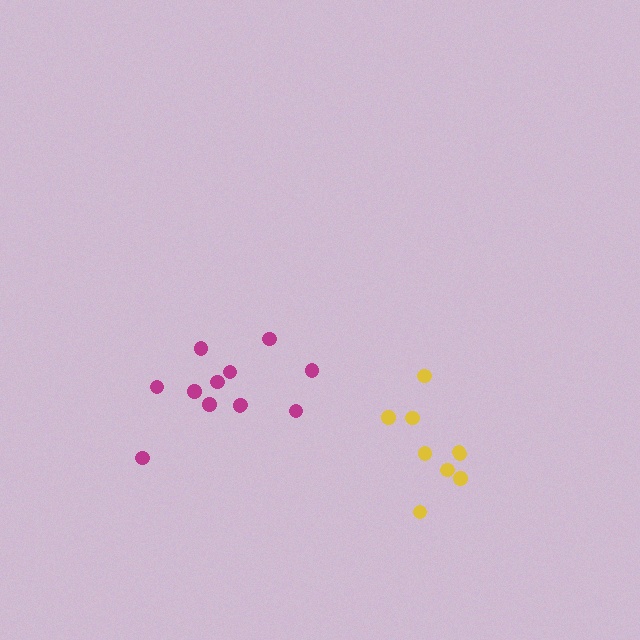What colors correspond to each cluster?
The clusters are colored: yellow, magenta.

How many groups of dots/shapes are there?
There are 2 groups.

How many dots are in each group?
Group 1: 9 dots, Group 2: 12 dots (21 total).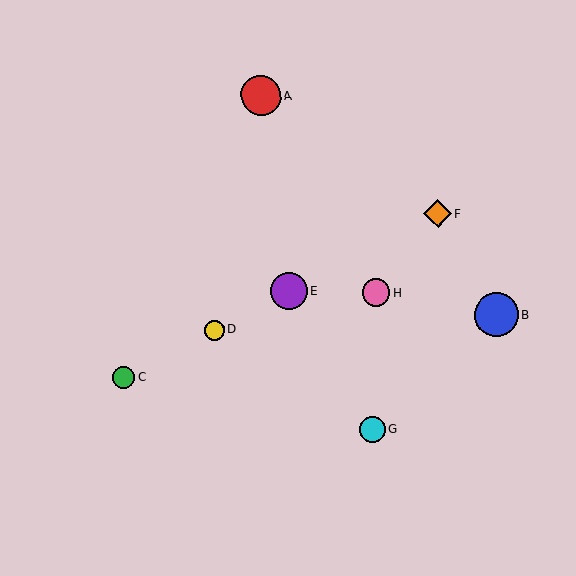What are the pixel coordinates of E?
Object E is at (289, 291).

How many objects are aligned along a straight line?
4 objects (C, D, E, F) are aligned along a straight line.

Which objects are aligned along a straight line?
Objects C, D, E, F are aligned along a straight line.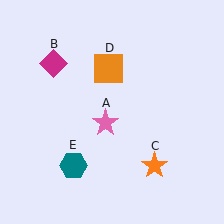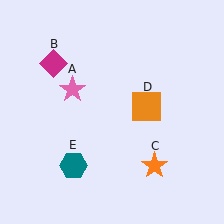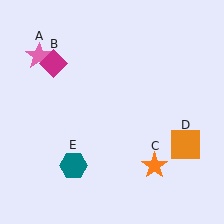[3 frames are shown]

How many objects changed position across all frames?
2 objects changed position: pink star (object A), orange square (object D).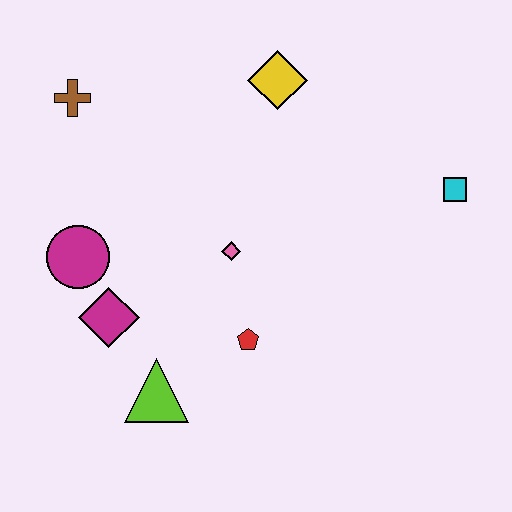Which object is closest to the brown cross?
The magenta circle is closest to the brown cross.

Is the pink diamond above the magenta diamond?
Yes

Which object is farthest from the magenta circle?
The cyan square is farthest from the magenta circle.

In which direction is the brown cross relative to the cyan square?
The brown cross is to the left of the cyan square.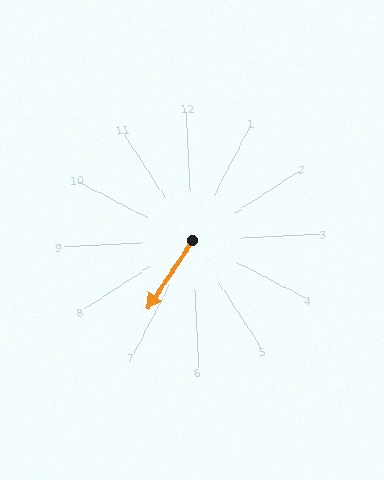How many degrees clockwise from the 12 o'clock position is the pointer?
Approximately 216 degrees.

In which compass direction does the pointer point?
Southwest.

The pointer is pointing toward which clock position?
Roughly 7 o'clock.